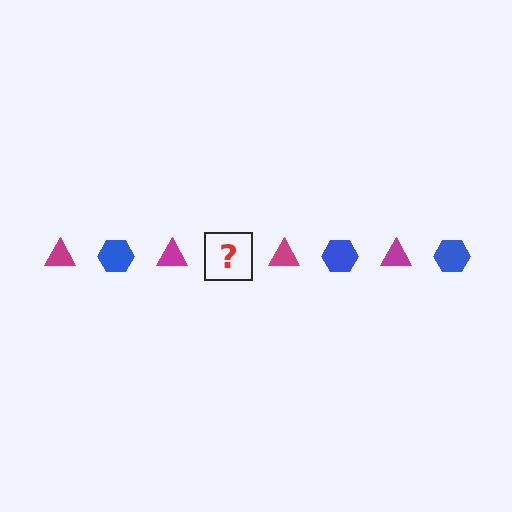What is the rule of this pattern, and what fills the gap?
The rule is that the pattern alternates between magenta triangle and blue hexagon. The gap should be filled with a blue hexagon.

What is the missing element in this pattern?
The missing element is a blue hexagon.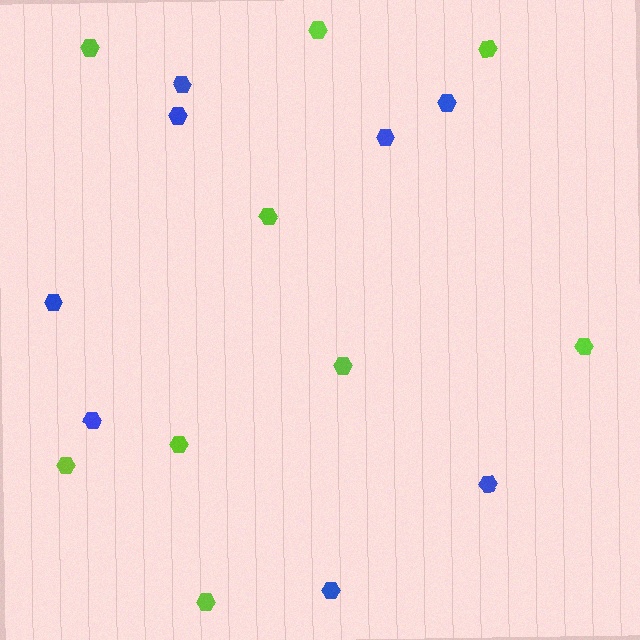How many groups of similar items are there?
There are 2 groups: one group of blue hexagons (8) and one group of lime hexagons (9).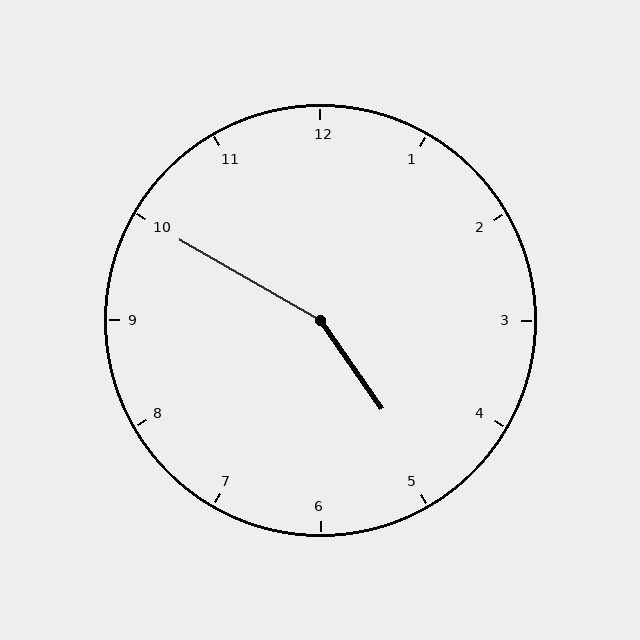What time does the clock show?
4:50.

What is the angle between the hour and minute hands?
Approximately 155 degrees.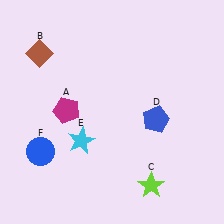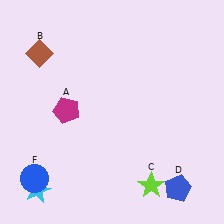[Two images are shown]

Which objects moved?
The objects that moved are: the blue pentagon (D), the cyan star (E), the blue circle (F).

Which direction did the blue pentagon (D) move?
The blue pentagon (D) moved down.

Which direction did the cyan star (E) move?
The cyan star (E) moved down.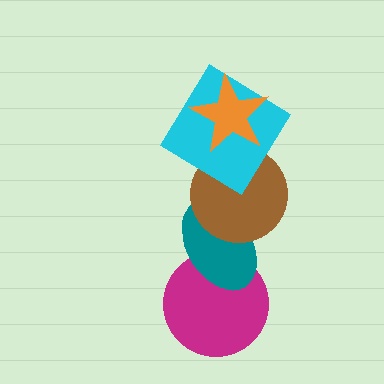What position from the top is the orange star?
The orange star is 1st from the top.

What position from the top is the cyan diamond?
The cyan diamond is 2nd from the top.